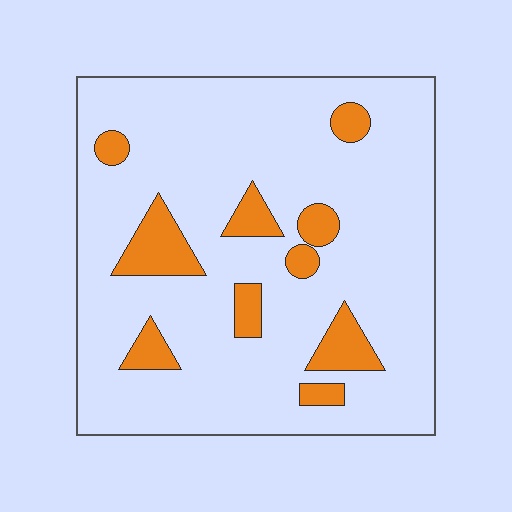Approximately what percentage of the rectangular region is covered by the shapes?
Approximately 15%.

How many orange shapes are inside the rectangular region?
10.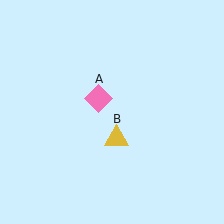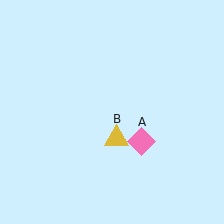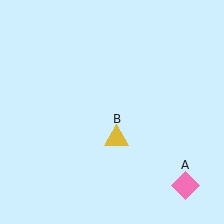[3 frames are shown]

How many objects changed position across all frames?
1 object changed position: pink diamond (object A).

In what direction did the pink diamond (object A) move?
The pink diamond (object A) moved down and to the right.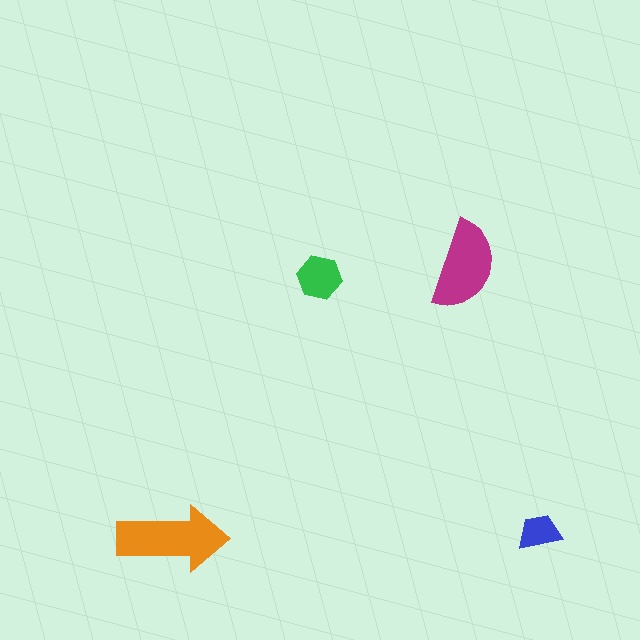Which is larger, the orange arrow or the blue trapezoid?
The orange arrow.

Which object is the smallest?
The blue trapezoid.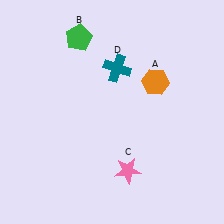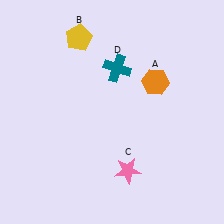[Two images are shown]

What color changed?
The pentagon (B) changed from green in Image 1 to yellow in Image 2.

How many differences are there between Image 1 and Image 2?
There is 1 difference between the two images.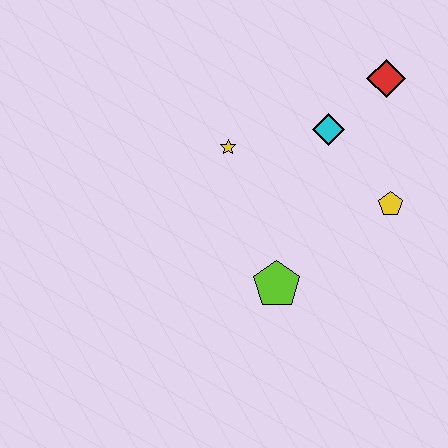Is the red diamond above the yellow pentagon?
Yes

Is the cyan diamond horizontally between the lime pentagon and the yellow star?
No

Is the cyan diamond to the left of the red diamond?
Yes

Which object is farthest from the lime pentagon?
The red diamond is farthest from the lime pentagon.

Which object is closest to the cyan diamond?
The red diamond is closest to the cyan diamond.